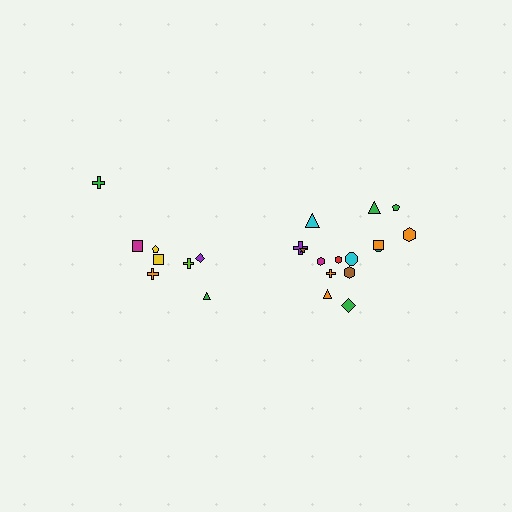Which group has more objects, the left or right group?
The right group.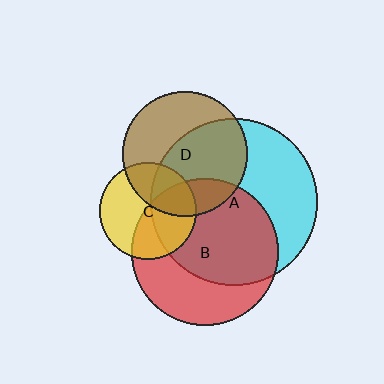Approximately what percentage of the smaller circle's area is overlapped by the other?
Approximately 60%.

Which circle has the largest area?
Circle A (cyan).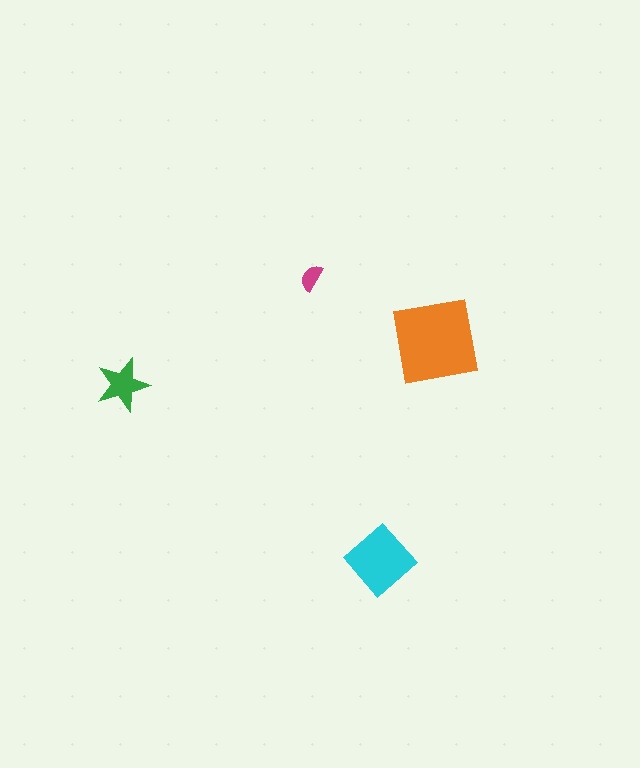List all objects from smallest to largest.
The magenta semicircle, the green star, the cyan diamond, the orange square.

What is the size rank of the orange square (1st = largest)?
1st.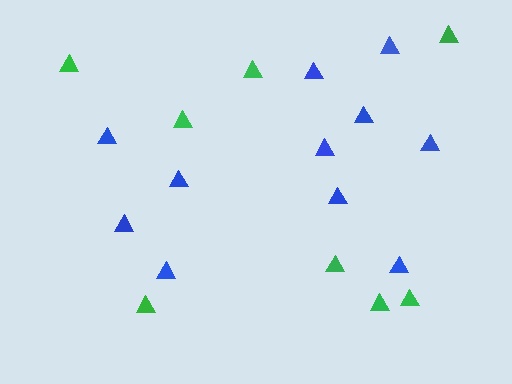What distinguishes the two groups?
There are 2 groups: one group of blue triangles (11) and one group of green triangles (8).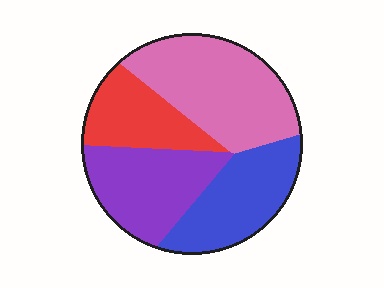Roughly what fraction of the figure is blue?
Blue covers 24% of the figure.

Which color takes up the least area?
Red, at roughly 20%.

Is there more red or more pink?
Pink.